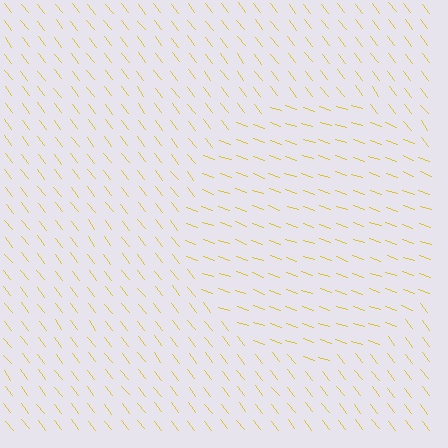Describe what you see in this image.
The image is filled with small yellow line segments. A circle region in the image has lines oriented differently from the surrounding lines, creating a visible texture boundary.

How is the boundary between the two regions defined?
The boundary is defined purely by a change in line orientation (approximately 33 degrees difference). All lines are the same color and thickness.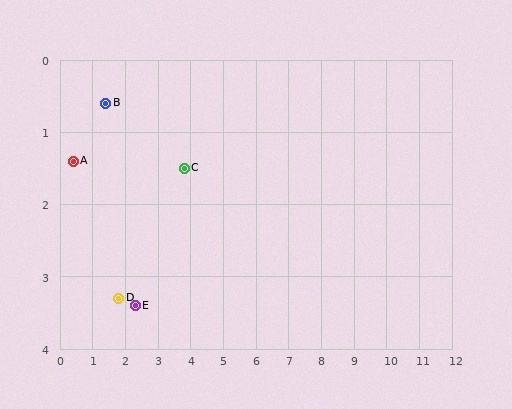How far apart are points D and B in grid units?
Points D and B are about 2.7 grid units apart.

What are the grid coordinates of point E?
Point E is at approximately (2.3, 3.4).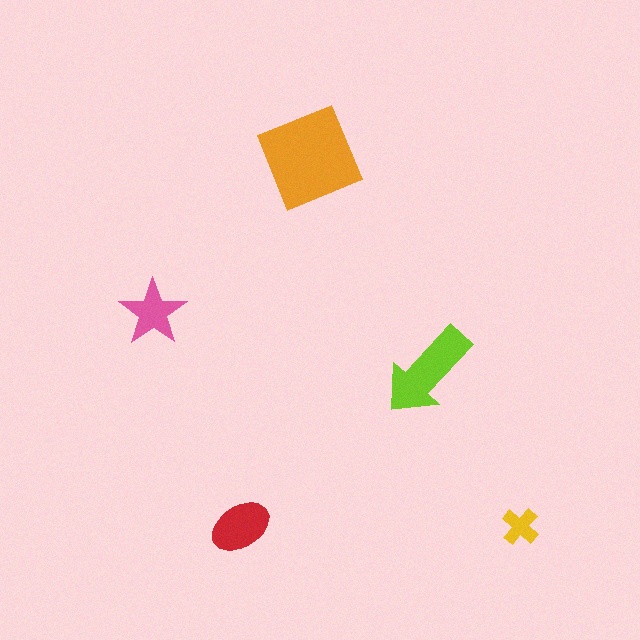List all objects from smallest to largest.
The yellow cross, the pink star, the red ellipse, the lime arrow, the orange diamond.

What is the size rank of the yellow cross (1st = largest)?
5th.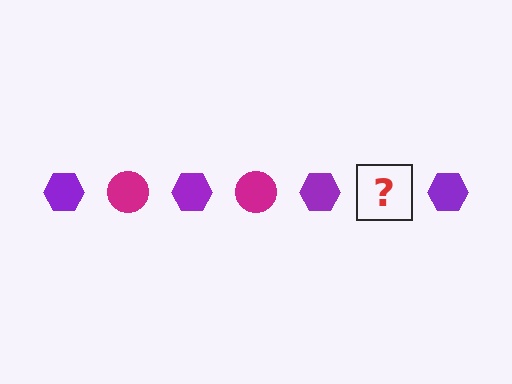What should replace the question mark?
The question mark should be replaced with a magenta circle.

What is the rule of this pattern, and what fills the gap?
The rule is that the pattern alternates between purple hexagon and magenta circle. The gap should be filled with a magenta circle.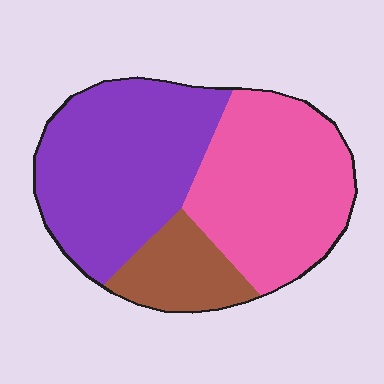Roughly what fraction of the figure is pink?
Pink covers roughly 40% of the figure.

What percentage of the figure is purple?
Purple covers about 45% of the figure.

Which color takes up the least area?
Brown, at roughly 15%.